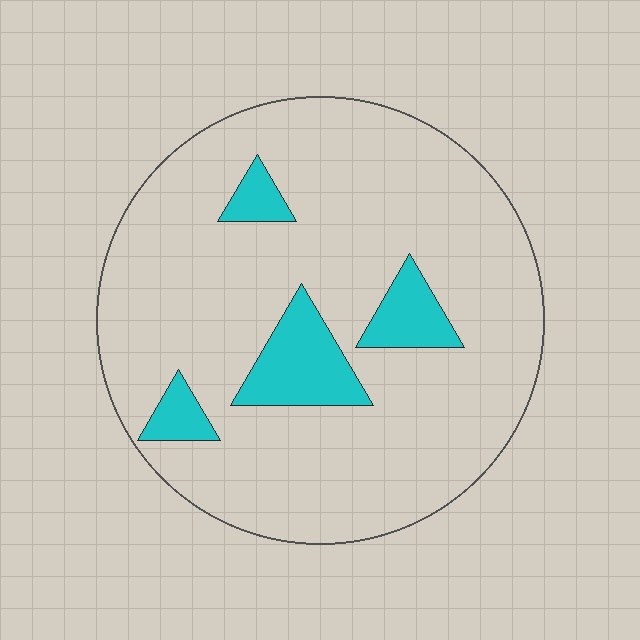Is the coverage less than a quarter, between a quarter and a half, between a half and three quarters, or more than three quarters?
Less than a quarter.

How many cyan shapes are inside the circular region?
4.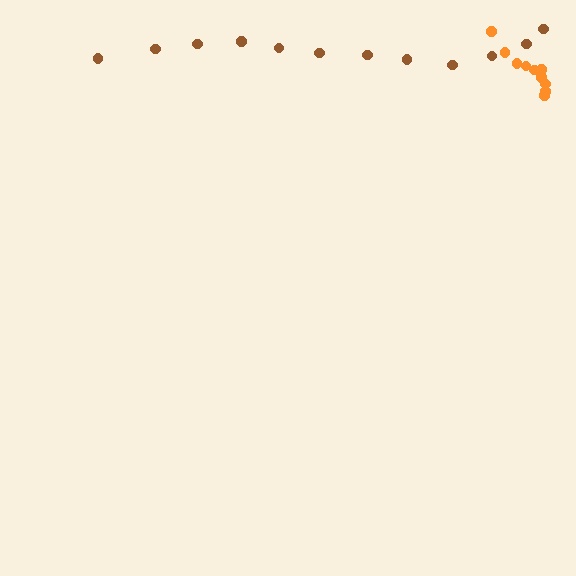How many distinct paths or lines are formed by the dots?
There are 2 distinct paths.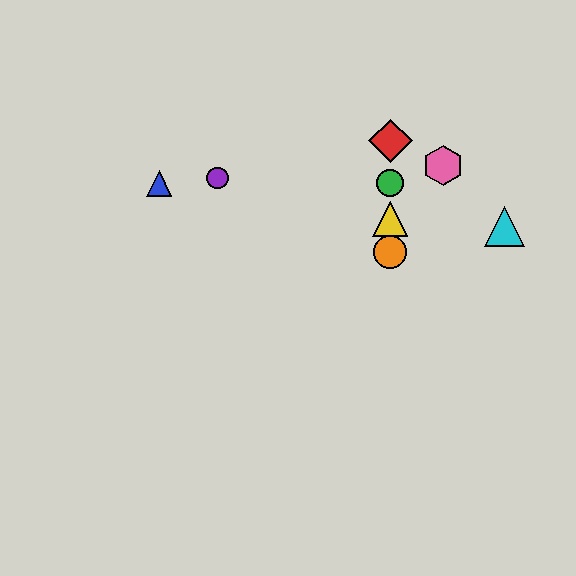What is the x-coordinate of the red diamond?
The red diamond is at x≈390.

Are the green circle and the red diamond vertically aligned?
Yes, both are at x≈390.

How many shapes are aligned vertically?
4 shapes (the red diamond, the green circle, the yellow triangle, the orange circle) are aligned vertically.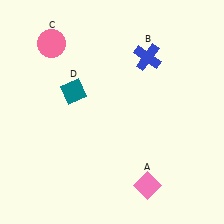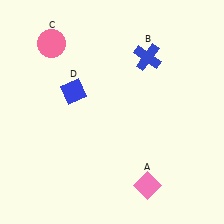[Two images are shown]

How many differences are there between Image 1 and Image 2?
There is 1 difference between the two images.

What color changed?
The diamond (D) changed from teal in Image 1 to blue in Image 2.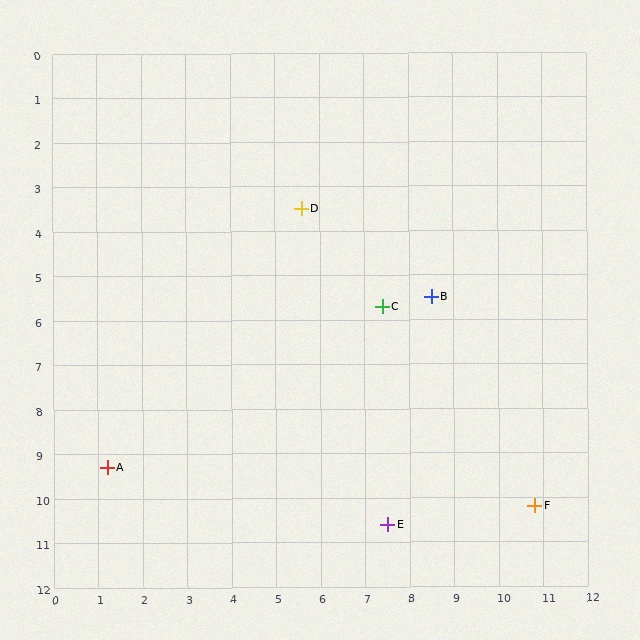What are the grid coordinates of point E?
Point E is at approximately (7.5, 10.6).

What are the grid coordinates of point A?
Point A is at approximately (1.2, 9.3).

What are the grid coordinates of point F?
Point F is at approximately (10.8, 10.2).